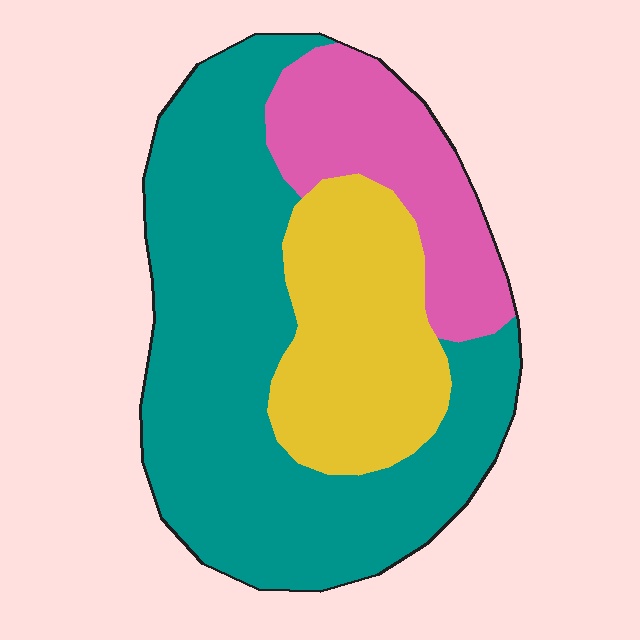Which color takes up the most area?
Teal, at roughly 55%.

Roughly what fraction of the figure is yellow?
Yellow covers around 25% of the figure.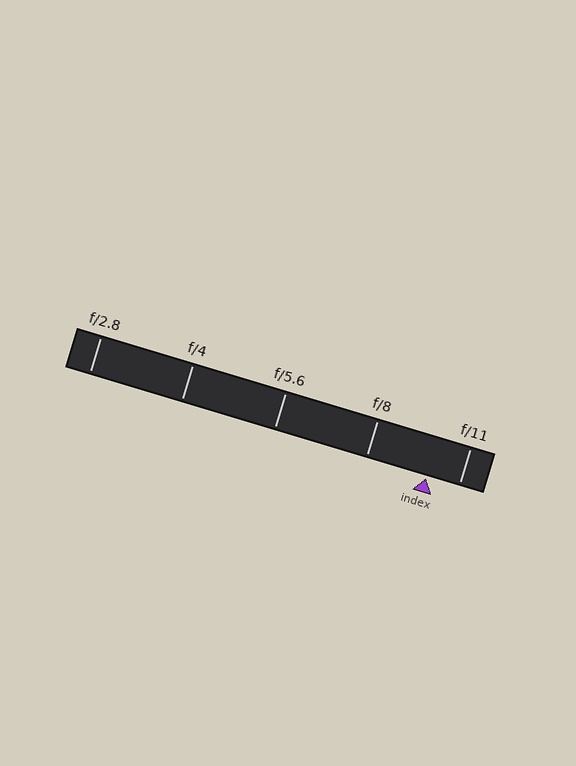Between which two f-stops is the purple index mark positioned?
The index mark is between f/8 and f/11.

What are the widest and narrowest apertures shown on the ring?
The widest aperture shown is f/2.8 and the narrowest is f/11.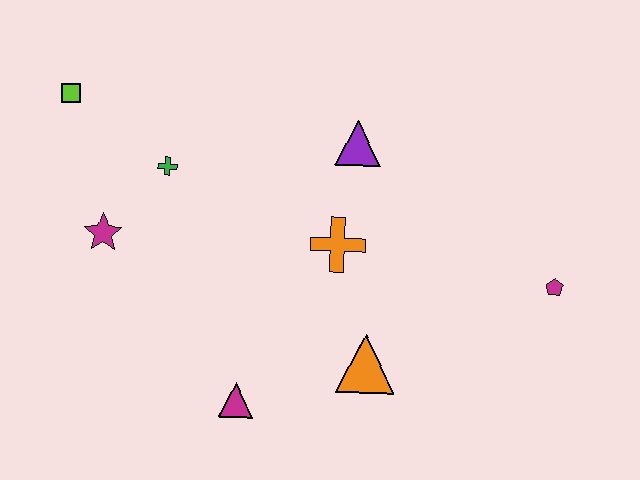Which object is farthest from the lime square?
The magenta pentagon is farthest from the lime square.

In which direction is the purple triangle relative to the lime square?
The purple triangle is to the right of the lime square.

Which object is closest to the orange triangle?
The orange cross is closest to the orange triangle.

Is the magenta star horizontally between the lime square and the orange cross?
Yes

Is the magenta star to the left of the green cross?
Yes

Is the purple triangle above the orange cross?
Yes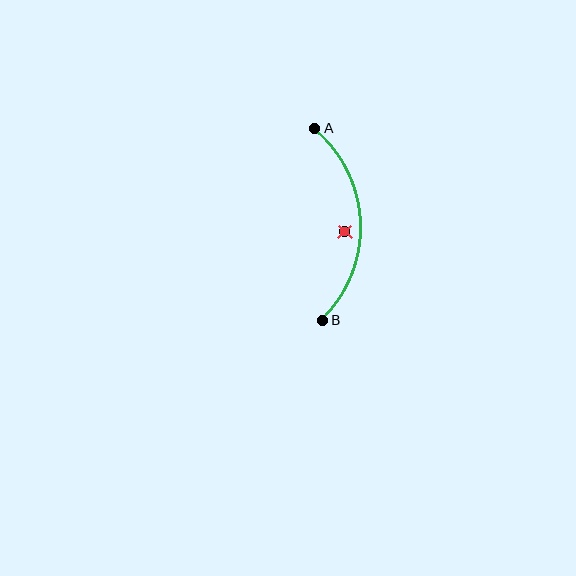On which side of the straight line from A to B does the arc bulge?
The arc bulges to the right of the straight line connecting A and B.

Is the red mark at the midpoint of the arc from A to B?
No — the red mark does not lie on the arc at all. It sits slightly inside the curve.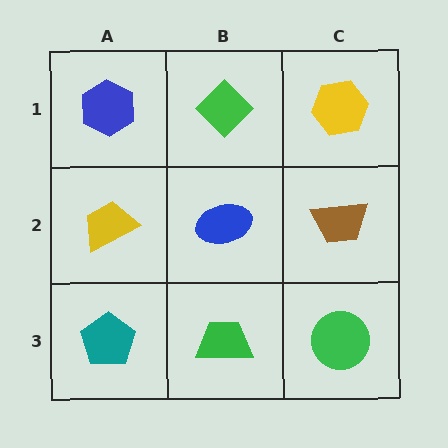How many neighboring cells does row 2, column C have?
3.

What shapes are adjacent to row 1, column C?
A brown trapezoid (row 2, column C), a green diamond (row 1, column B).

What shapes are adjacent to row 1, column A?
A yellow trapezoid (row 2, column A), a green diamond (row 1, column B).